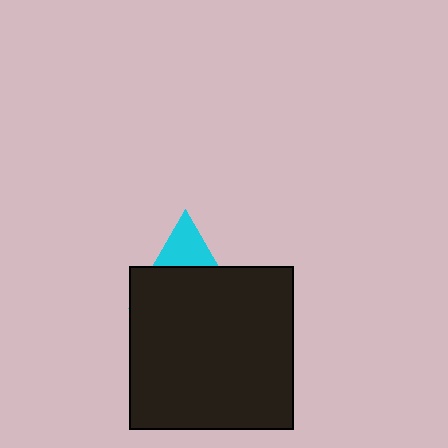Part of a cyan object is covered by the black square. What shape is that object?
It is a triangle.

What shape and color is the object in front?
The object in front is a black square.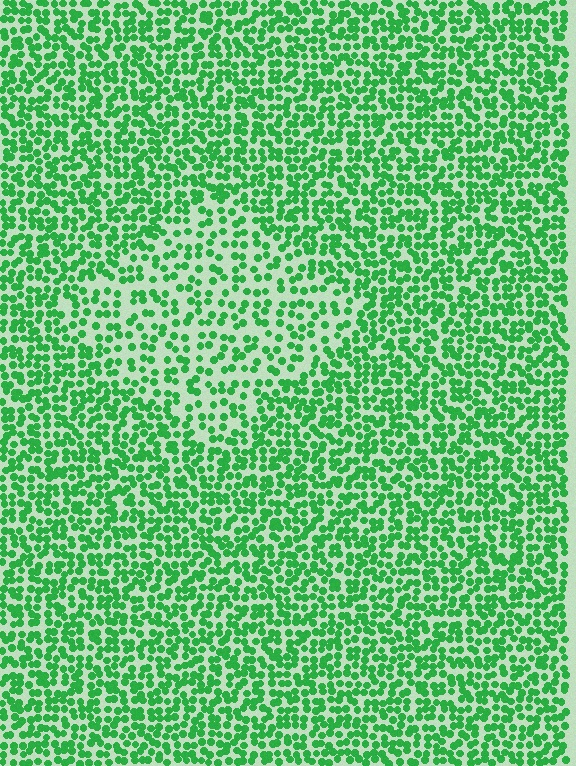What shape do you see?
I see a diamond.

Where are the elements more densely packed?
The elements are more densely packed outside the diamond boundary.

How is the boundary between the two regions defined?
The boundary is defined by a change in element density (approximately 1.8x ratio). All elements are the same color, size, and shape.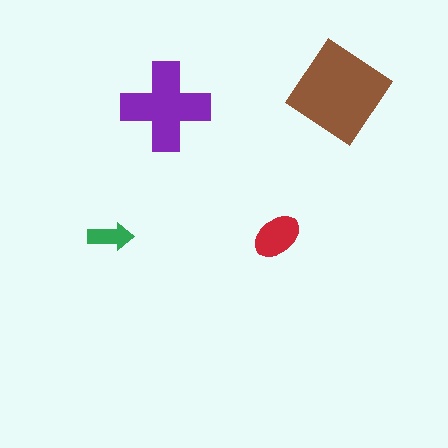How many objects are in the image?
There are 4 objects in the image.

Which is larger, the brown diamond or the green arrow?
The brown diamond.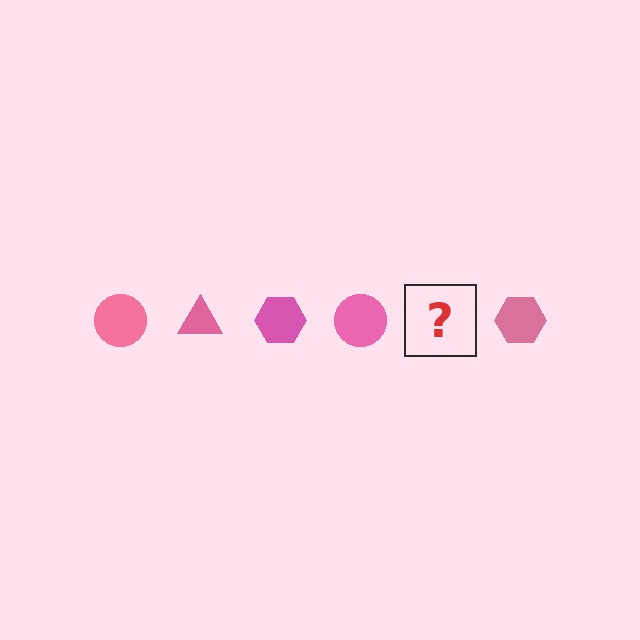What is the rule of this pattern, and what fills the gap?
The rule is that the pattern cycles through circle, triangle, hexagon shapes in pink. The gap should be filled with a pink triangle.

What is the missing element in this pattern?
The missing element is a pink triangle.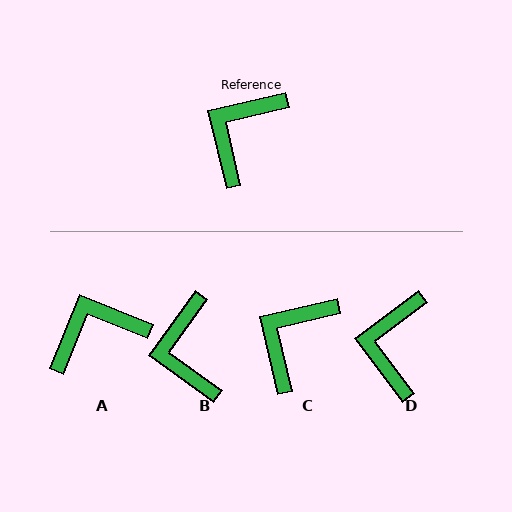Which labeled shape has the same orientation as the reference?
C.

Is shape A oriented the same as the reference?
No, it is off by about 35 degrees.